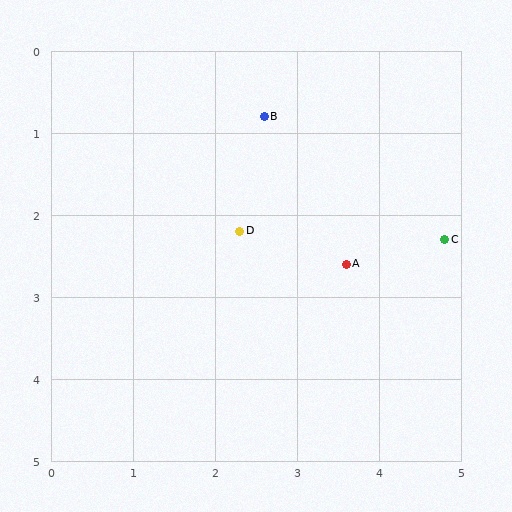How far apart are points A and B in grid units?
Points A and B are about 2.1 grid units apart.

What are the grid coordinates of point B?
Point B is at approximately (2.6, 0.8).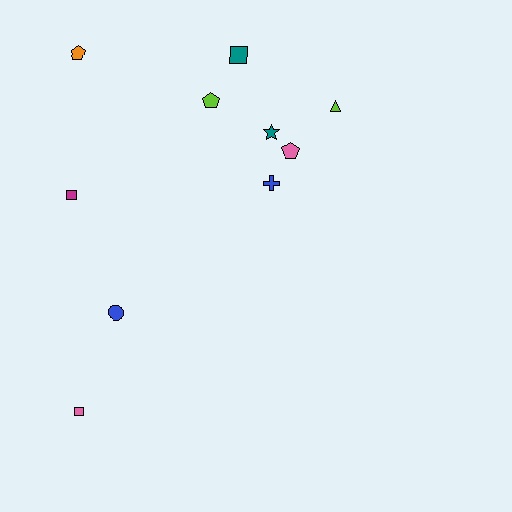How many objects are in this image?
There are 10 objects.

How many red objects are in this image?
There are no red objects.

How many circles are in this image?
There is 1 circle.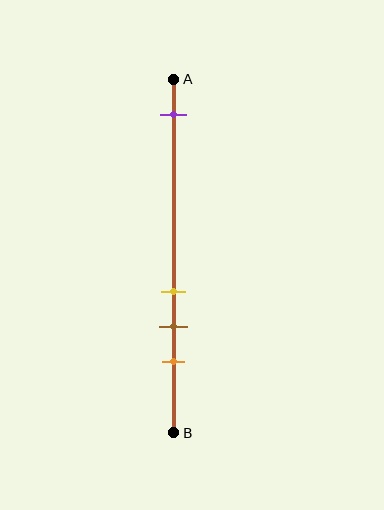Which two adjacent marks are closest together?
The yellow and brown marks are the closest adjacent pair.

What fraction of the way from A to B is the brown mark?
The brown mark is approximately 70% (0.7) of the way from A to B.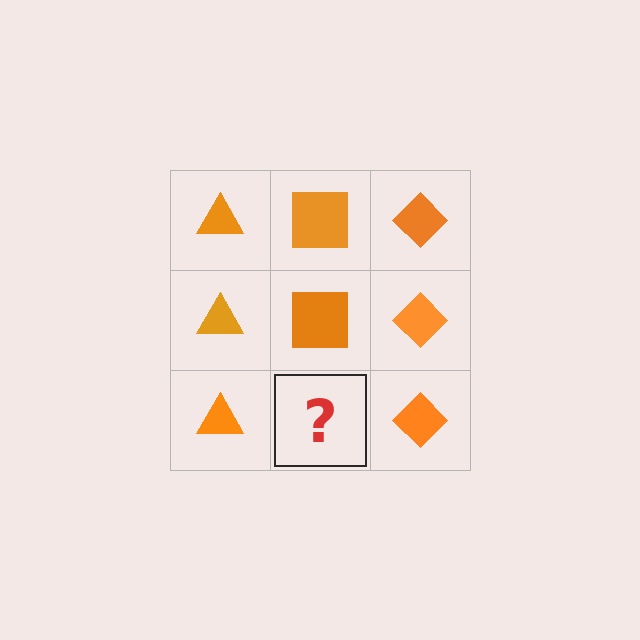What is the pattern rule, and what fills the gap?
The rule is that each column has a consistent shape. The gap should be filled with an orange square.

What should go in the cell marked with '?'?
The missing cell should contain an orange square.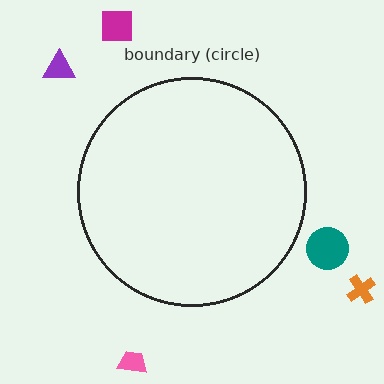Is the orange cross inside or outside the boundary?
Outside.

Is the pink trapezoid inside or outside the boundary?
Outside.